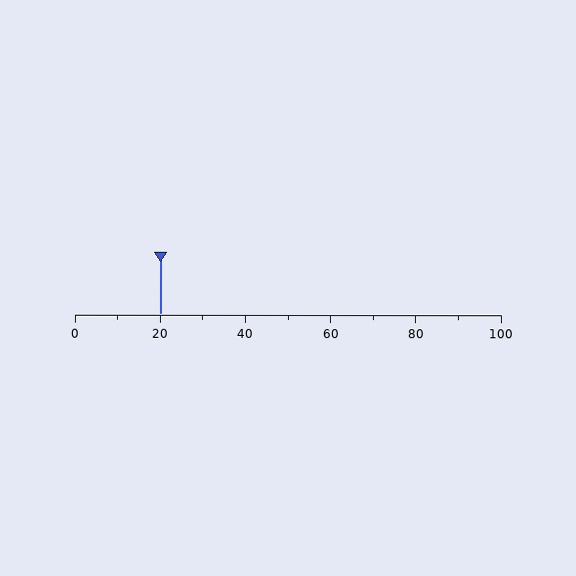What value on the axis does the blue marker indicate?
The marker indicates approximately 20.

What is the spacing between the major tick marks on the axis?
The major ticks are spaced 20 apart.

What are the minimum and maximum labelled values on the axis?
The axis runs from 0 to 100.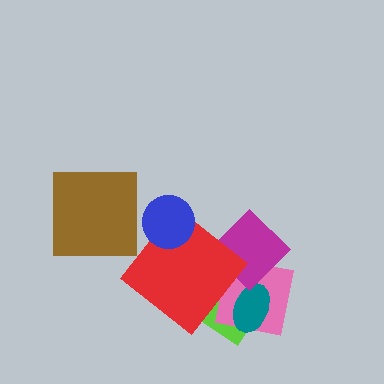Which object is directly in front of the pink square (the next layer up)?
The teal ellipse is directly in front of the pink square.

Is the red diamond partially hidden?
Yes, it is partially covered by another shape.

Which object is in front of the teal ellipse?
The magenta diamond is in front of the teal ellipse.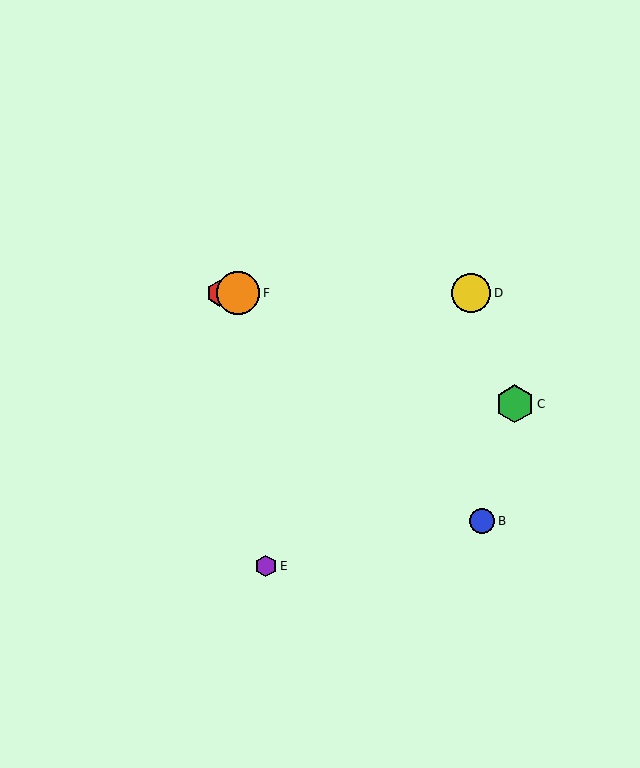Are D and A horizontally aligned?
Yes, both are at y≈293.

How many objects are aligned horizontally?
3 objects (A, D, F) are aligned horizontally.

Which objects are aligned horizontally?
Objects A, D, F are aligned horizontally.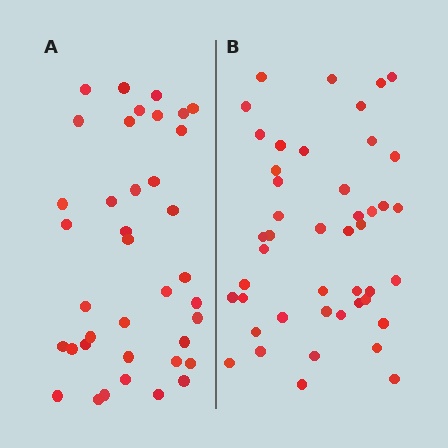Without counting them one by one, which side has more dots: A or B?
Region B (the right region) has more dots.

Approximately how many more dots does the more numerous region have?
Region B has roughly 8 or so more dots than region A.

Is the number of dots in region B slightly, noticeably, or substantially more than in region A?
Region B has only slightly more — the two regions are fairly close. The ratio is roughly 1.2 to 1.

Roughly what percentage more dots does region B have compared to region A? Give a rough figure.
About 20% more.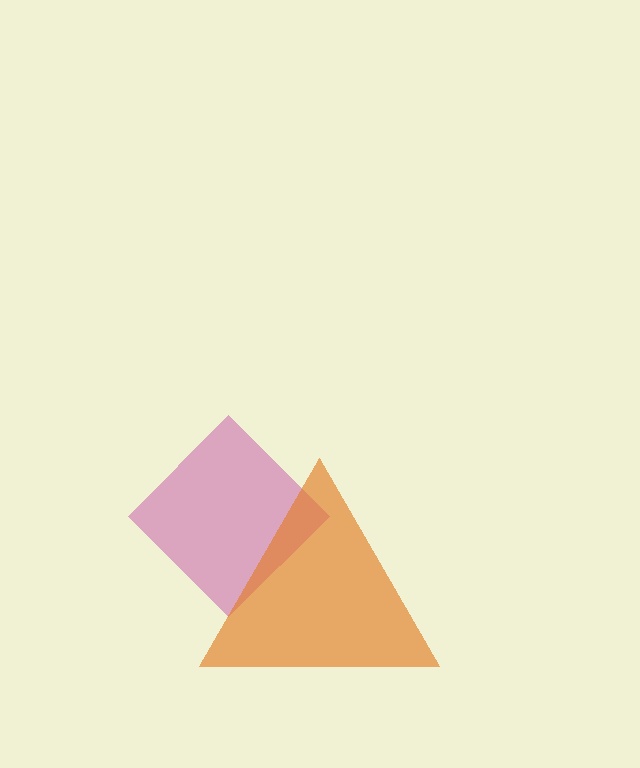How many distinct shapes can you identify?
There are 2 distinct shapes: a magenta diamond, an orange triangle.